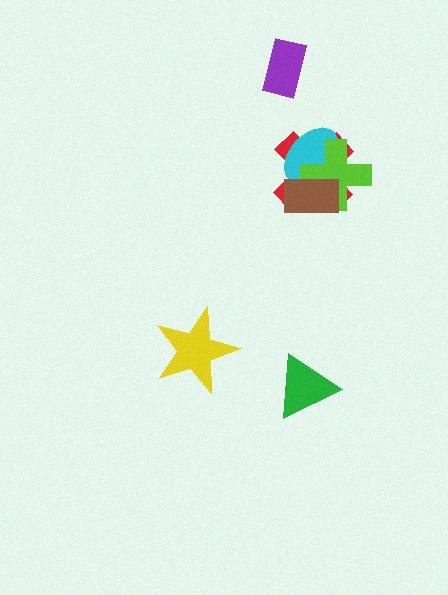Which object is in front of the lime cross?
The brown rectangle is in front of the lime cross.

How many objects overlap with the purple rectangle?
0 objects overlap with the purple rectangle.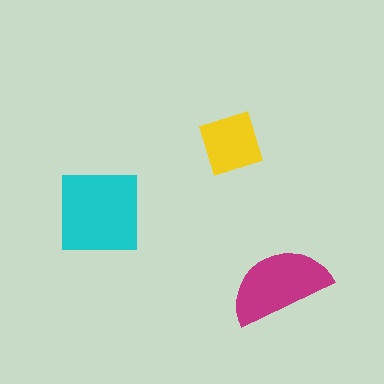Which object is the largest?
The cyan square.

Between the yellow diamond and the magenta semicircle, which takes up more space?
The magenta semicircle.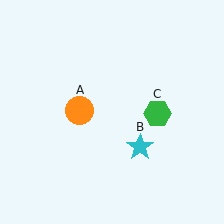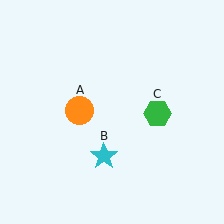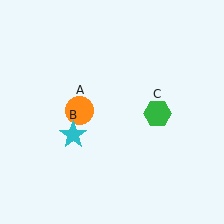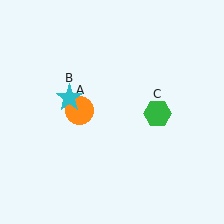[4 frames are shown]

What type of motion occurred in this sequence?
The cyan star (object B) rotated clockwise around the center of the scene.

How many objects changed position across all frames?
1 object changed position: cyan star (object B).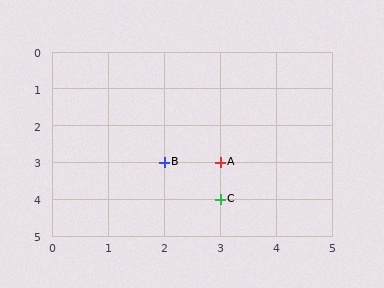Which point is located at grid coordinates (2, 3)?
Point B is at (2, 3).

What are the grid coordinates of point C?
Point C is at grid coordinates (3, 4).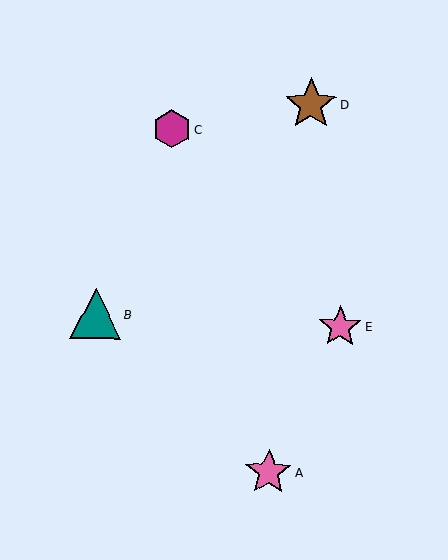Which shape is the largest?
The brown star (labeled D) is the largest.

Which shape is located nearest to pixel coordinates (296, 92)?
The brown star (labeled D) at (311, 105) is nearest to that location.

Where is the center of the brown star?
The center of the brown star is at (311, 105).